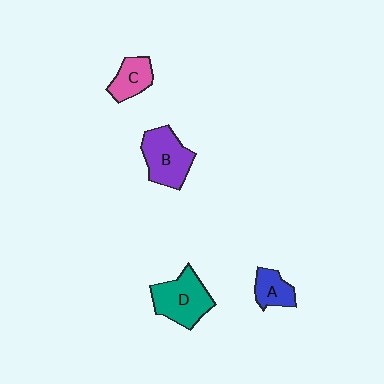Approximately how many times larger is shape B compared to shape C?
Approximately 1.6 times.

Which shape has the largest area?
Shape D (teal).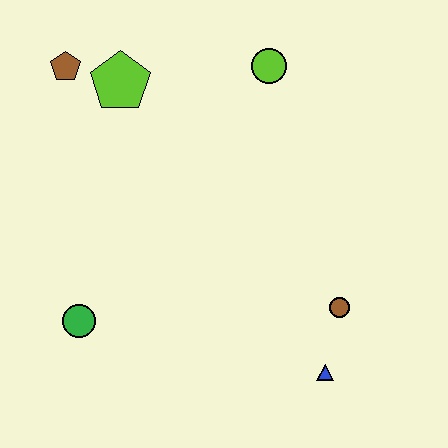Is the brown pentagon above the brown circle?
Yes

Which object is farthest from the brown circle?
The brown pentagon is farthest from the brown circle.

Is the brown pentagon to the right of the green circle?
No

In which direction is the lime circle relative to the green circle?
The lime circle is above the green circle.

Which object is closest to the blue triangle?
The brown circle is closest to the blue triangle.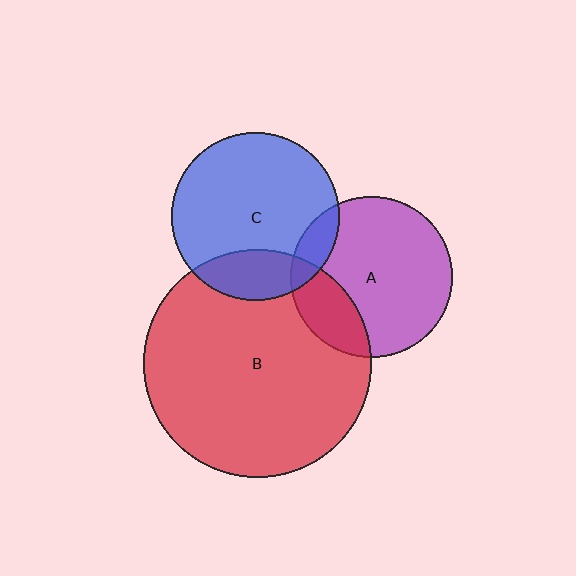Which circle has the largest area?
Circle B (red).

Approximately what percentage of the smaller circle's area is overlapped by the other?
Approximately 20%.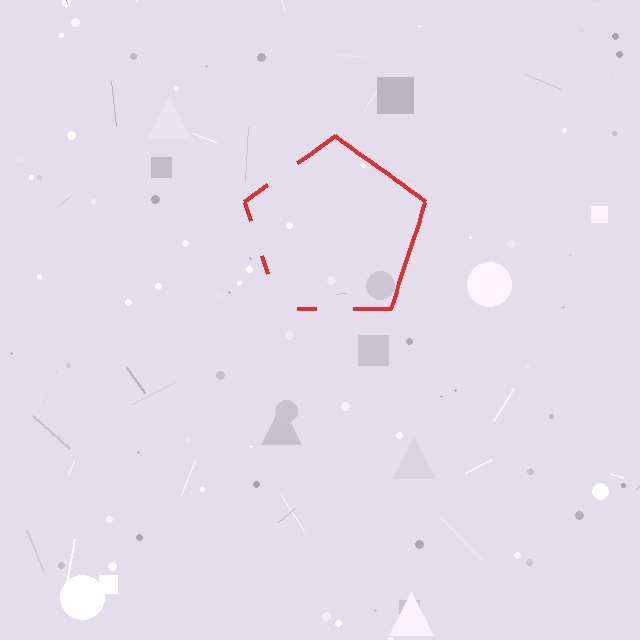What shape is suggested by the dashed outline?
The dashed outline suggests a pentagon.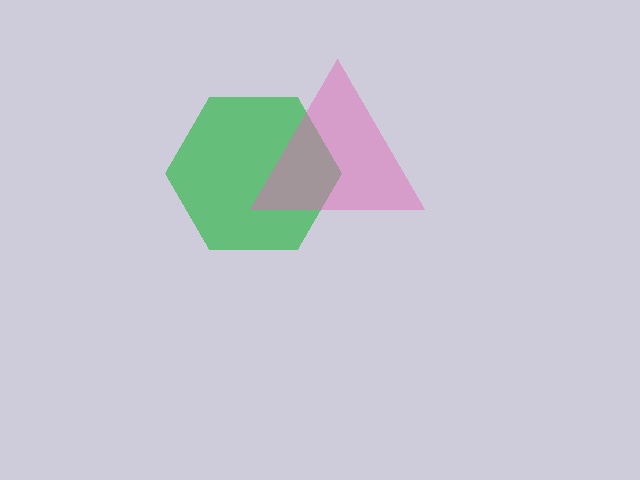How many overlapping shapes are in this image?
There are 2 overlapping shapes in the image.